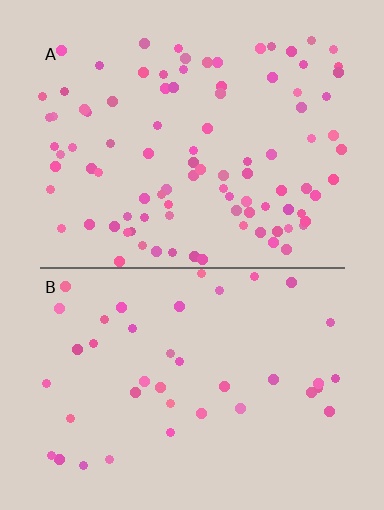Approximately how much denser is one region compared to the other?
Approximately 2.3× — region A over region B.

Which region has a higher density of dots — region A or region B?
A (the top).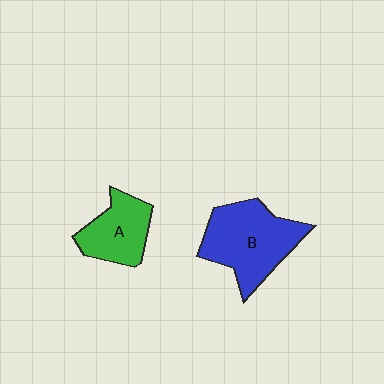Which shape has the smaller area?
Shape A (green).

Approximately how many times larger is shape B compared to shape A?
Approximately 1.6 times.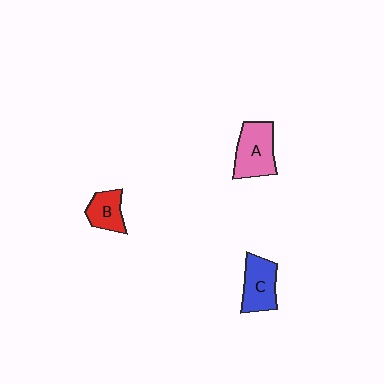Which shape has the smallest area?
Shape B (red).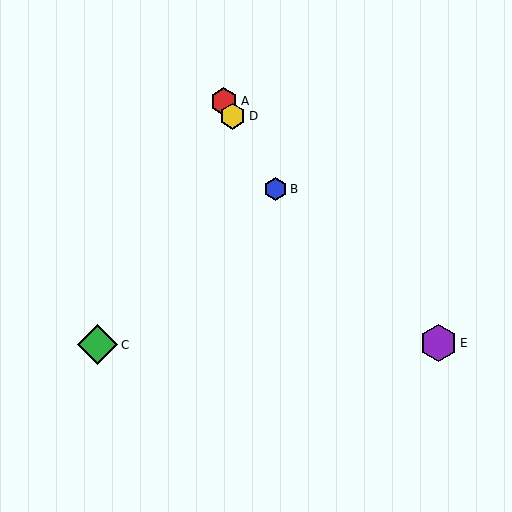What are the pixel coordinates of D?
Object D is at (233, 116).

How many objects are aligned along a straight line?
3 objects (A, B, D) are aligned along a straight line.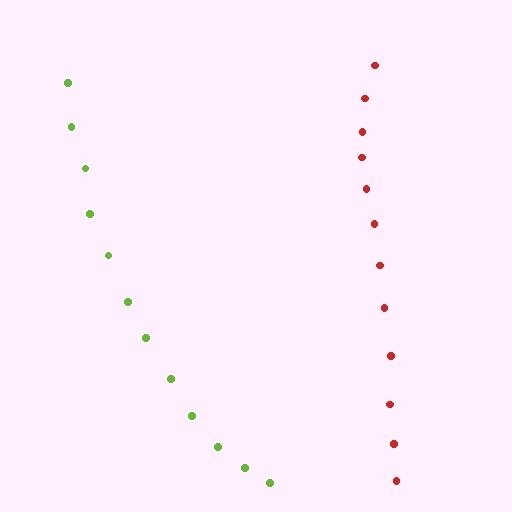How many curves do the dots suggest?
There are 2 distinct paths.